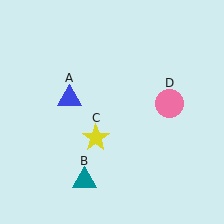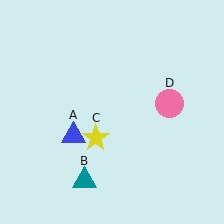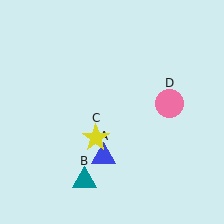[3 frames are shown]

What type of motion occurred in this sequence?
The blue triangle (object A) rotated counterclockwise around the center of the scene.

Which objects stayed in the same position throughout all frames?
Teal triangle (object B) and yellow star (object C) and pink circle (object D) remained stationary.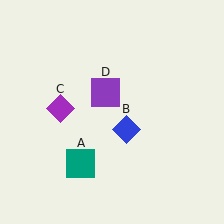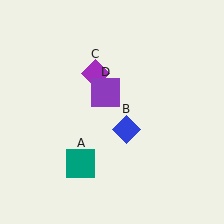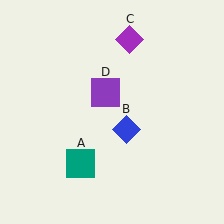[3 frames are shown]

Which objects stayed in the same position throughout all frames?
Teal square (object A) and blue diamond (object B) and purple square (object D) remained stationary.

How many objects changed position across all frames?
1 object changed position: purple diamond (object C).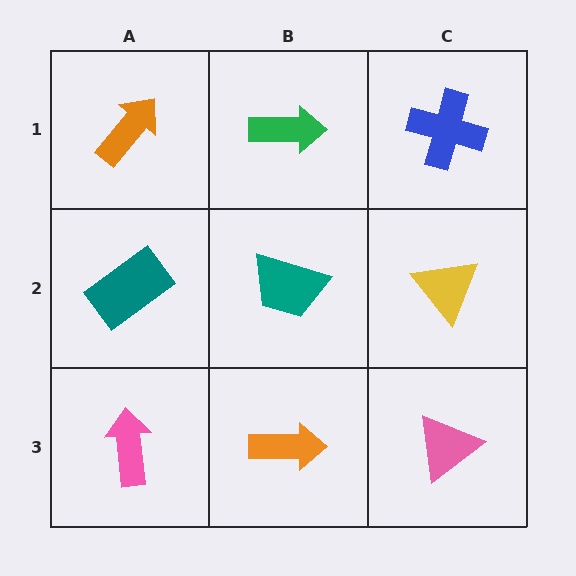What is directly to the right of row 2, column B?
A yellow triangle.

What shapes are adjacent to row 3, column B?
A teal trapezoid (row 2, column B), a pink arrow (row 3, column A), a pink triangle (row 3, column C).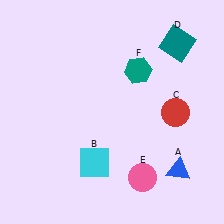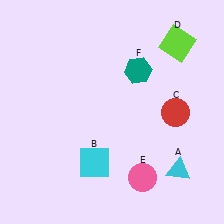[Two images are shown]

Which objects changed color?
A changed from blue to cyan. D changed from teal to lime.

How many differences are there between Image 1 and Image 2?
There are 2 differences between the two images.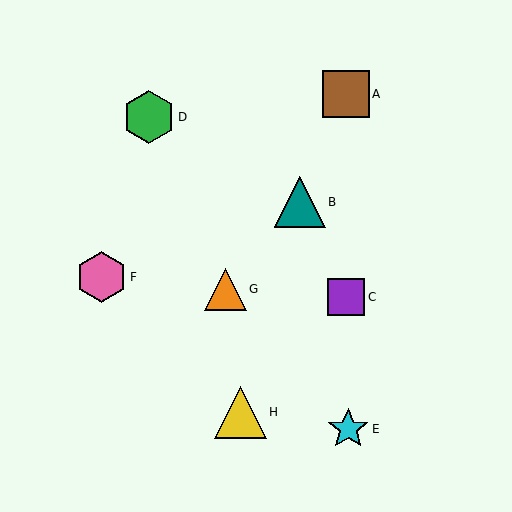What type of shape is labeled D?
Shape D is a green hexagon.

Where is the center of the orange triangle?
The center of the orange triangle is at (226, 289).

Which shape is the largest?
The green hexagon (labeled D) is the largest.